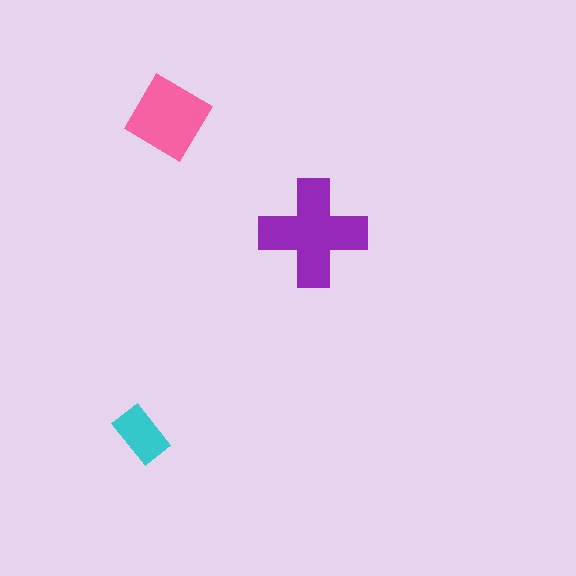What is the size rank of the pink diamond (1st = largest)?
2nd.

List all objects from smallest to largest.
The cyan rectangle, the pink diamond, the purple cross.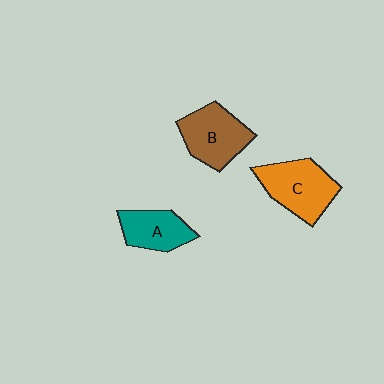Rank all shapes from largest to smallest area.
From largest to smallest: C (orange), B (brown), A (teal).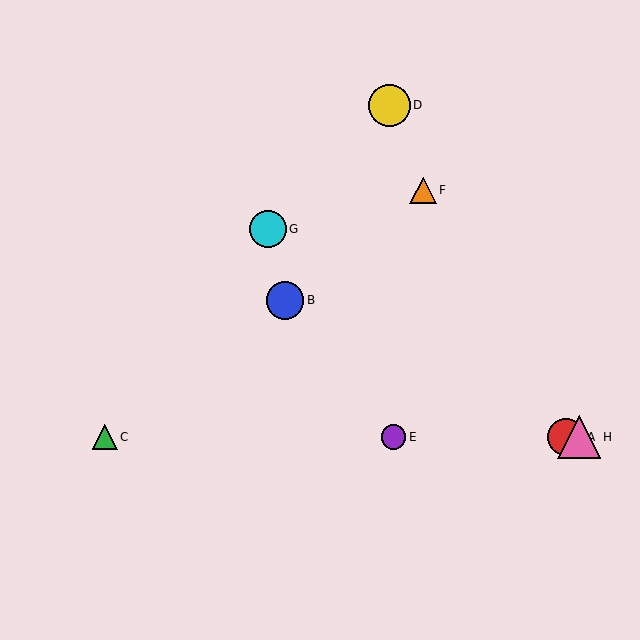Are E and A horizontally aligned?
Yes, both are at y≈437.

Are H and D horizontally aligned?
No, H is at y≈437 and D is at y≈105.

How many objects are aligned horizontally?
4 objects (A, C, E, H) are aligned horizontally.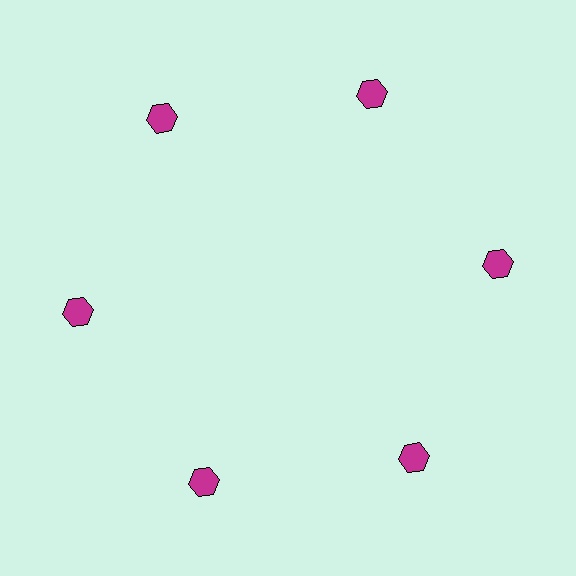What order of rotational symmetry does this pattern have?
This pattern has 6-fold rotational symmetry.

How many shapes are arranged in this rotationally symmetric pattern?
There are 6 shapes, arranged in 6 groups of 1.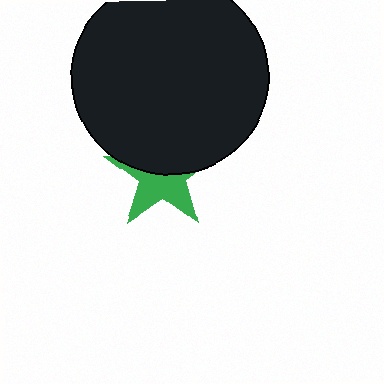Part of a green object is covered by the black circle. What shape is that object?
It is a star.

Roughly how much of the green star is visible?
About half of it is visible (roughly 50%).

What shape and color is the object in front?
The object in front is a black circle.